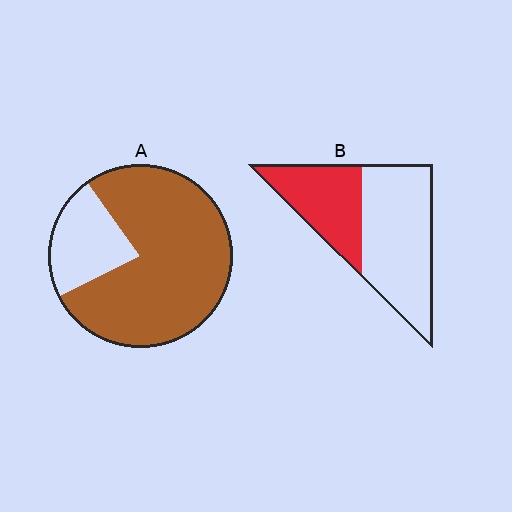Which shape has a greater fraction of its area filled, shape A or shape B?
Shape A.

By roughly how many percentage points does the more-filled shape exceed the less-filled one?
By roughly 40 percentage points (A over B).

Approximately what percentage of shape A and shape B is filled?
A is approximately 80% and B is approximately 40%.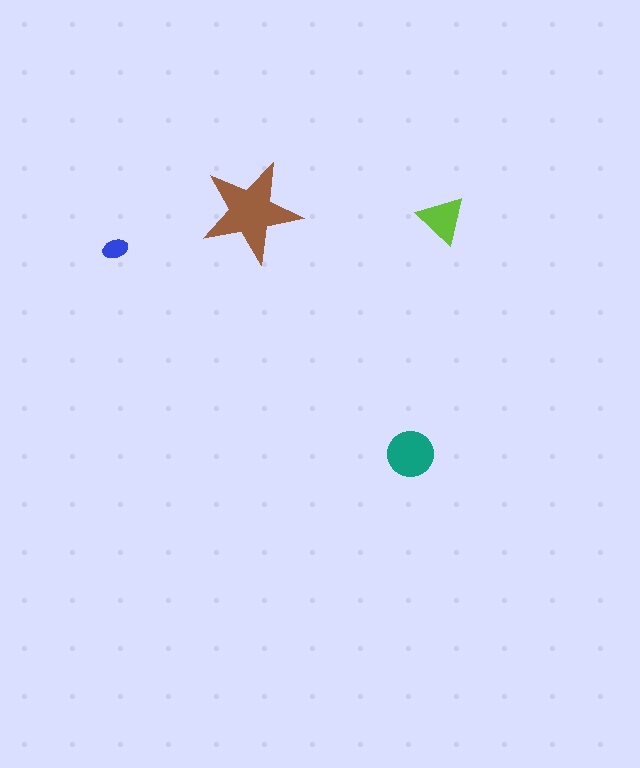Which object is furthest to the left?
The blue ellipse is leftmost.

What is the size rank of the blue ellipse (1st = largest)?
4th.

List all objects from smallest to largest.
The blue ellipse, the lime triangle, the teal circle, the brown star.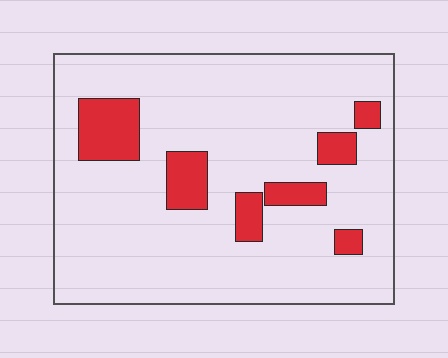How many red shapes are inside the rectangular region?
7.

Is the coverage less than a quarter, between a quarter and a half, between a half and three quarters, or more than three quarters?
Less than a quarter.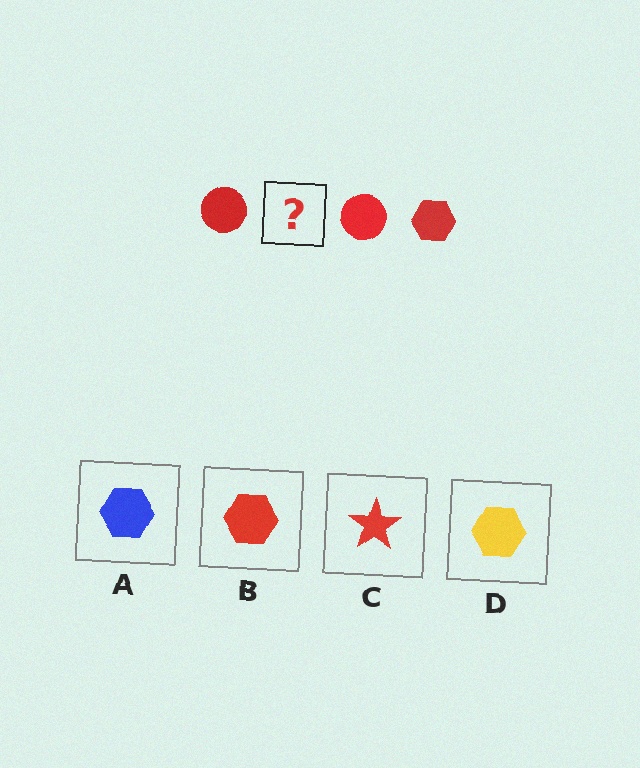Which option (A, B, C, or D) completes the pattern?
B.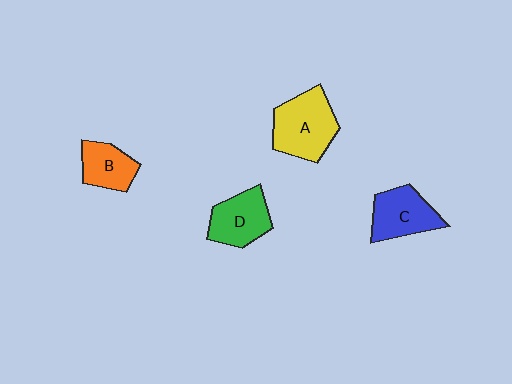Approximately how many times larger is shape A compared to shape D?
Approximately 1.3 times.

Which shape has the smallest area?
Shape B (orange).